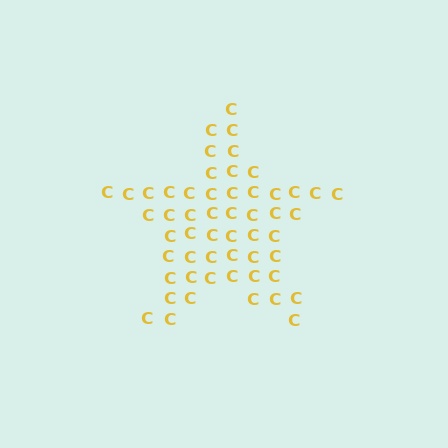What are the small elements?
The small elements are letter C's.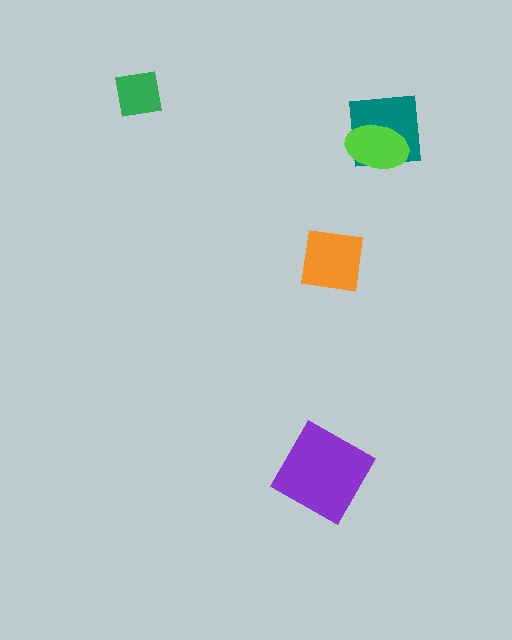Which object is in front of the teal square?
The lime ellipse is in front of the teal square.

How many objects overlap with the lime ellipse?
1 object overlaps with the lime ellipse.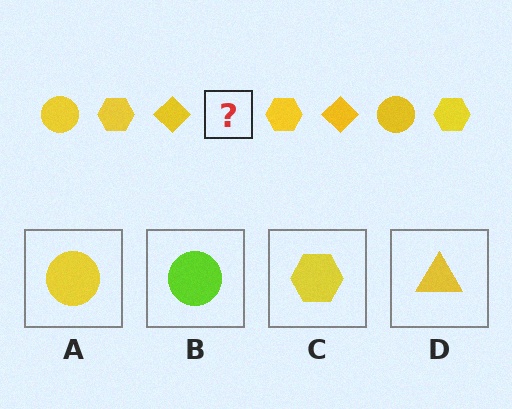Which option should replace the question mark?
Option A.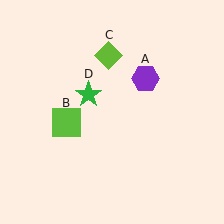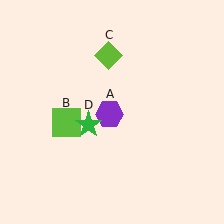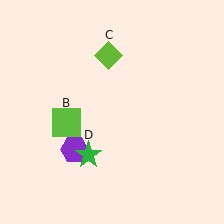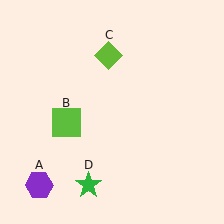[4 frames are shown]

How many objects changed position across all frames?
2 objects changed position: purple hexagon (object A), green star (object D).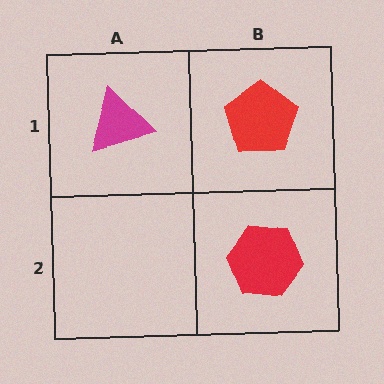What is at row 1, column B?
A red pentagon.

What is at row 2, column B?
A red hexagon.